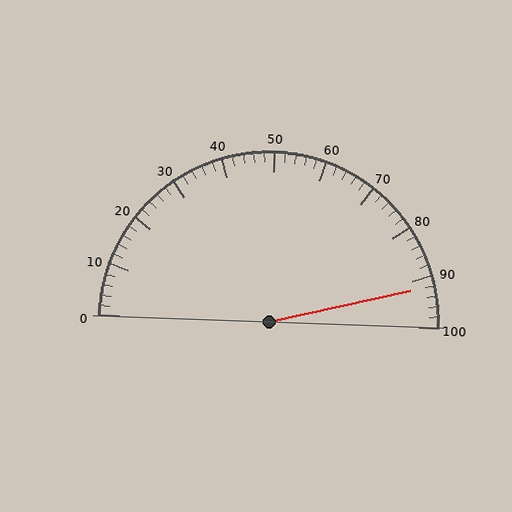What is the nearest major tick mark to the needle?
The nearest major tick mark is 90.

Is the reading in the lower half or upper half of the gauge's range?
The reading is in the upper half of the range (0 to 100).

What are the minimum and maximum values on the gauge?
The gauge ranges from 0 to 100.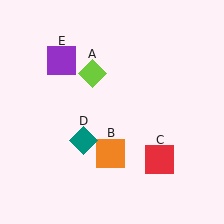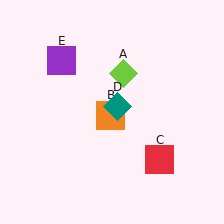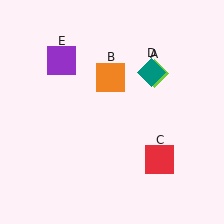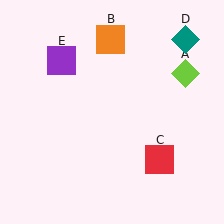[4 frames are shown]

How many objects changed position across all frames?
3 objects changed position: lime diamond (object A), orange square (object B), teal diamond (object D).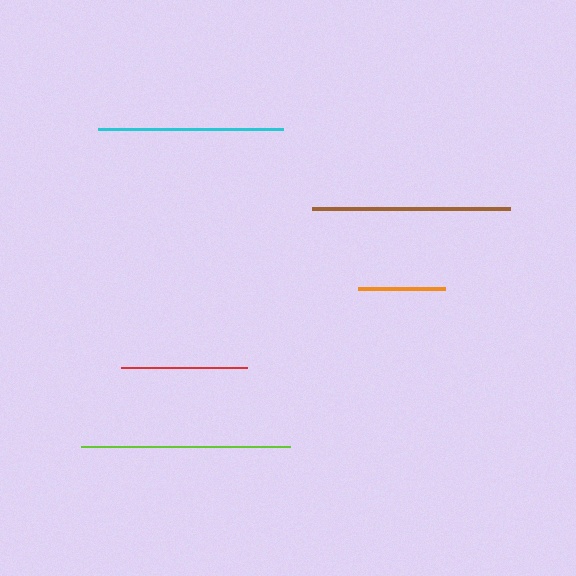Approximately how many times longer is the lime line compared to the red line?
The lime line is approximately 1.7 times the length of the red line.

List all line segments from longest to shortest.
From longest to shortest: lime, brown, cyan, red, orange.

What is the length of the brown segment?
The brown segment is approximately 198 pixels long.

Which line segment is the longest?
The lime line is the longest at approximately 209 pixels.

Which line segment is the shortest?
The orange line is the shortest at approximately 87 pixels.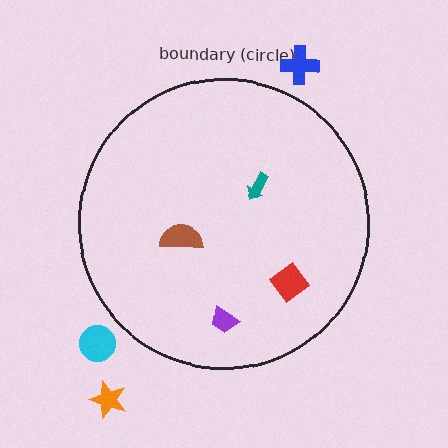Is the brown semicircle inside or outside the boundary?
Inside.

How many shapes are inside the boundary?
4 inside, 3 outside.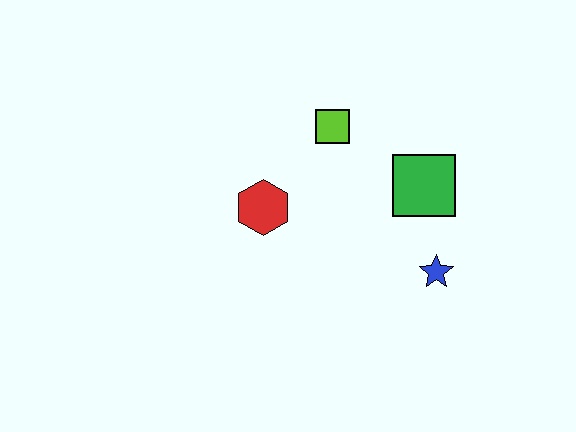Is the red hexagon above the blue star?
Yes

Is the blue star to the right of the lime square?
Yes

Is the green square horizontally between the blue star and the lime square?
Yes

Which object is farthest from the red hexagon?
The blue star is farthest from the red hexagon.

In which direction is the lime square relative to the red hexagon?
The lime square is above the red hexagon.